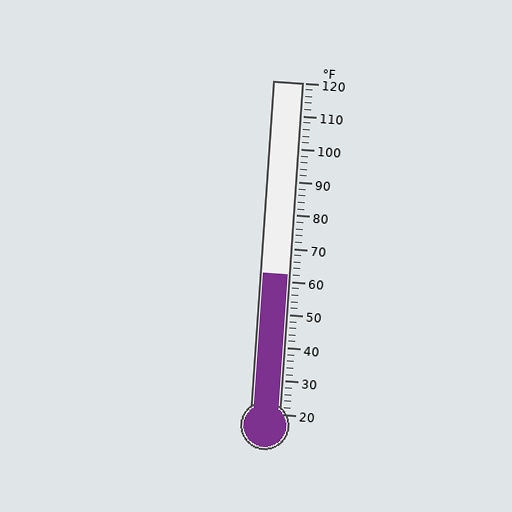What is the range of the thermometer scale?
The thermometer scale ranges from 20°F to 120°F.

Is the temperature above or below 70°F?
The temperature is below 70°F.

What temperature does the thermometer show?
The thermometer shows approximately 62°F.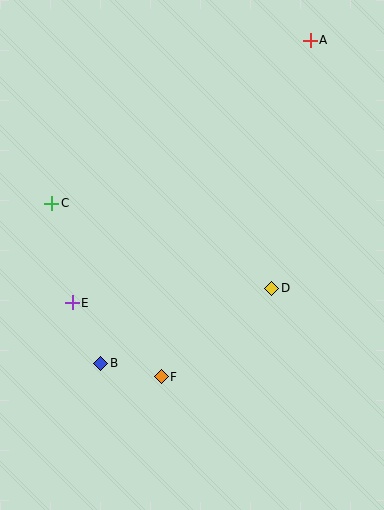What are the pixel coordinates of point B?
Point B is at (101, 363).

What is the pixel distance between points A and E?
The distance between A and E is 355 pixels.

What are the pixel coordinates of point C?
Point C is at (52, 203).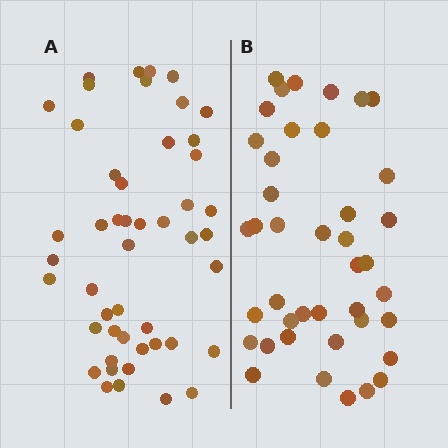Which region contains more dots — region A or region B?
Region A (the left region) has more dots.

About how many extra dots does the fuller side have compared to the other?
Region A has roughly 8 or so more dots than region B.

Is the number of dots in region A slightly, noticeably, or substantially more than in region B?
Region A has only slightly more — the two regions are fairly close. The ratio is roughly 1.2 to 1.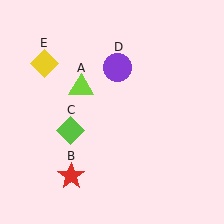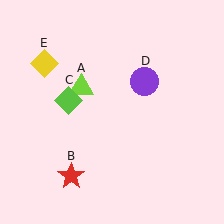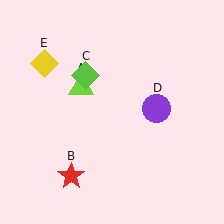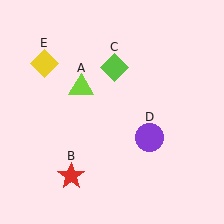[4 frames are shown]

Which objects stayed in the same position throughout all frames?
Lime triangle (object A) and red star (object B) and yellow diamond (object E) remained stationary.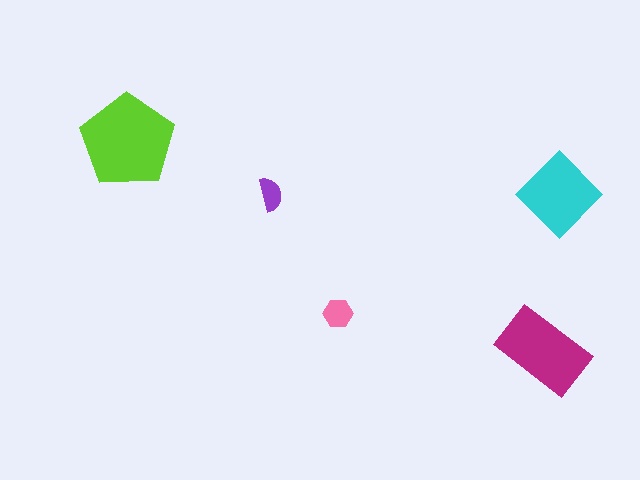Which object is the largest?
The lime pentagon.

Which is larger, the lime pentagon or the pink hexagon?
The lime pentagon.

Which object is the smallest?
The purple semicircle.